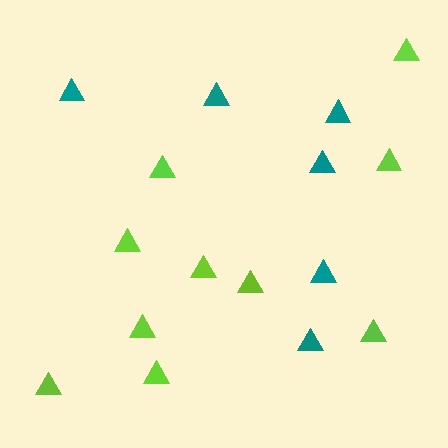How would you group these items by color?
There are 2 groups: one group of teal triangles (6) and one group of lime triangles (10).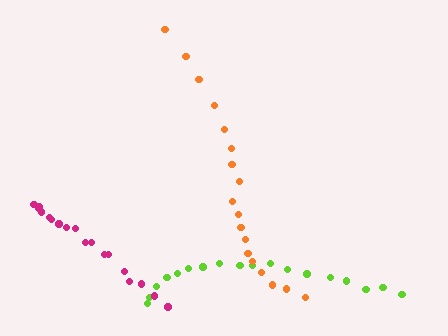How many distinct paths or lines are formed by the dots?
There are 3 distinct paths.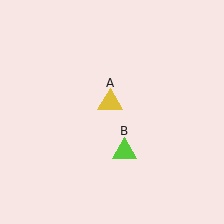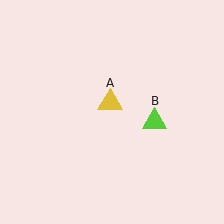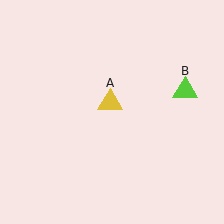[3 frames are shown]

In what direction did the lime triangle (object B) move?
The lime triangle (object B) moved up and to the right.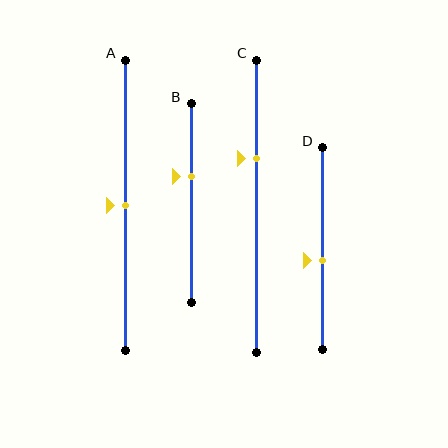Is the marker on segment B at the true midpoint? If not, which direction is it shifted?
No, the marker on segment B is shifted upward by about 13% of the segment length.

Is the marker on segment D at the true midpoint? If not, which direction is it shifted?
No, the marker on segment D is shifted downward by about 6% of the segment length.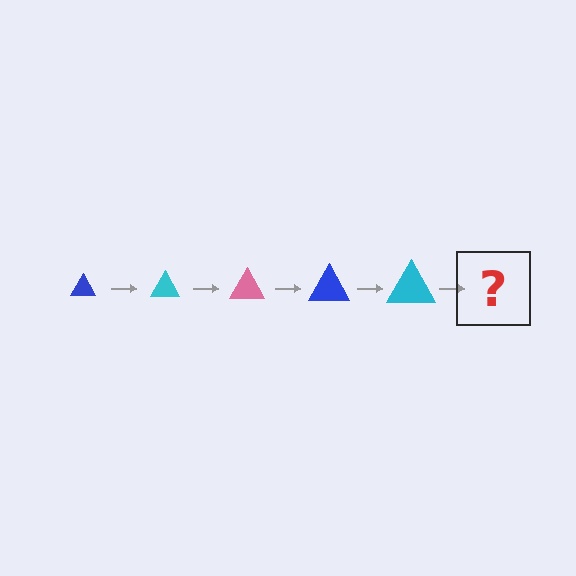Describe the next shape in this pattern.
It should be a pink triangle, larger than the previous one.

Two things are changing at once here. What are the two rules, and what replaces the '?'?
The two rules are that the triangle grows larger each step and the color cycles through blue, cyan, and pink. The '?' should be a pink triangle, larger than the previous one.